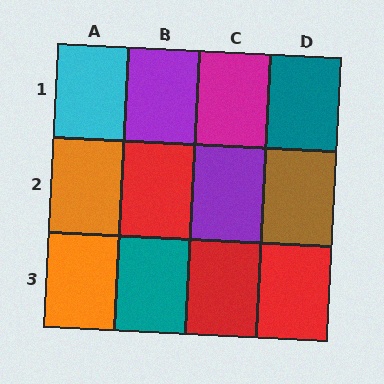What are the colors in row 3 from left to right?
Orange, teal, red, red.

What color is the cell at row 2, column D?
Brown.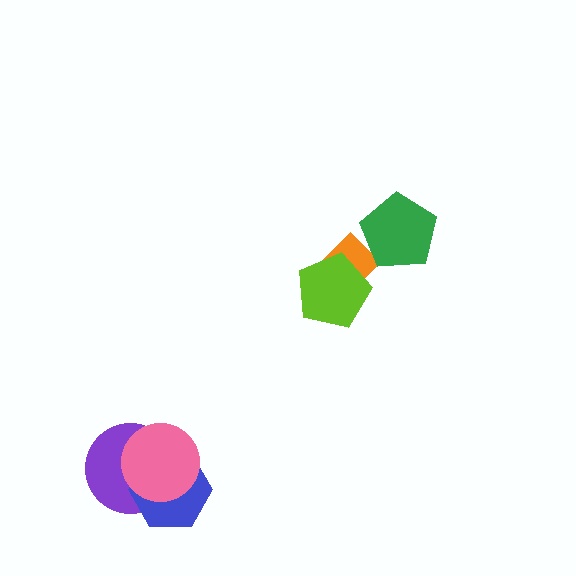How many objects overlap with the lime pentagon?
1 object overlaps with the lime pentagon.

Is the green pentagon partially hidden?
No, no other shape covers it.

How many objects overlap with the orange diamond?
2 objects overlap with the orange diamond.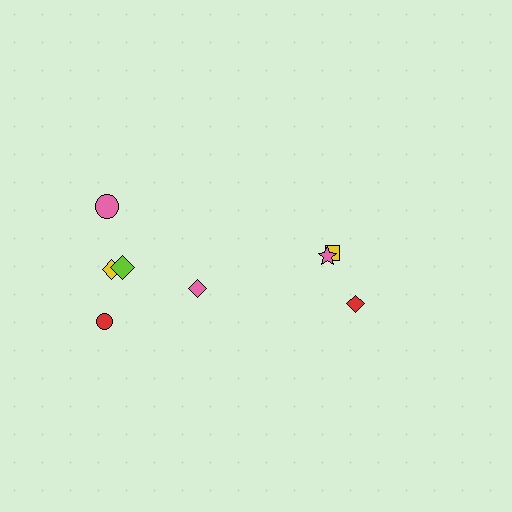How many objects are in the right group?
There are 3 objects.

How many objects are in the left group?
There are 5 objects.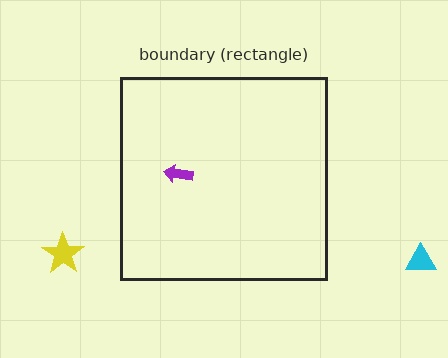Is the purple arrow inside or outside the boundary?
Inside.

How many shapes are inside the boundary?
1 inside, 2 outside.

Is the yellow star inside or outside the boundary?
Outside.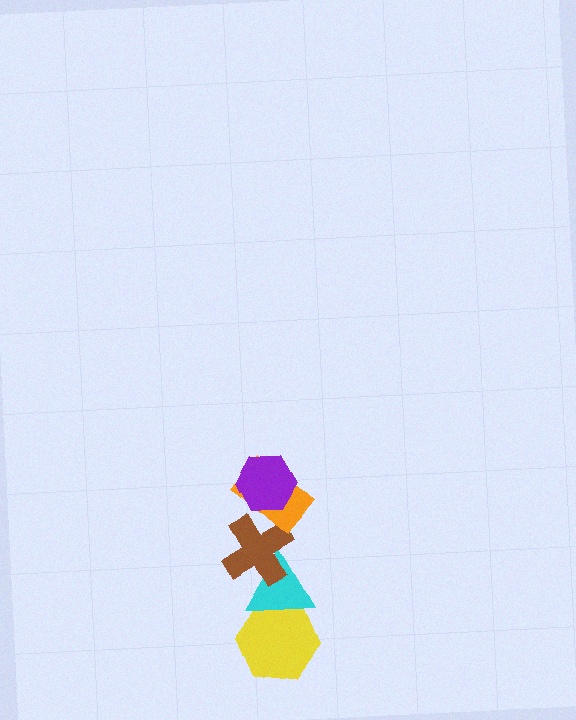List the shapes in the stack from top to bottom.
From top to bottom: the purple hexagon, the orange rectangle, the brown cross, the cyan triangle, the yellow hexagon.